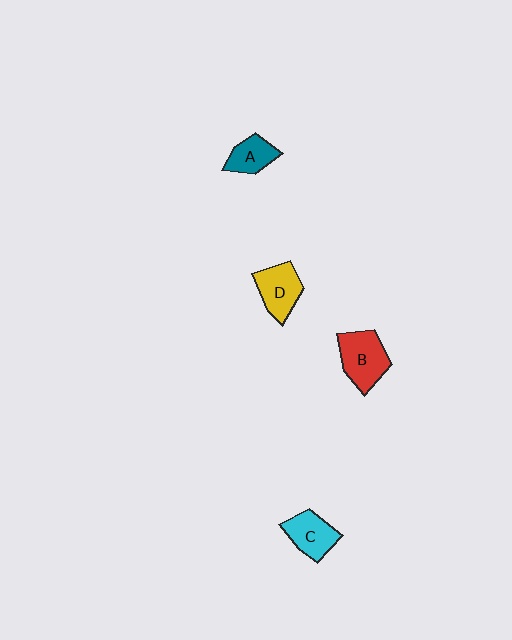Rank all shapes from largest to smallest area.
From largest to smallest: B (red), D (yellow), C (cyan), A (teal).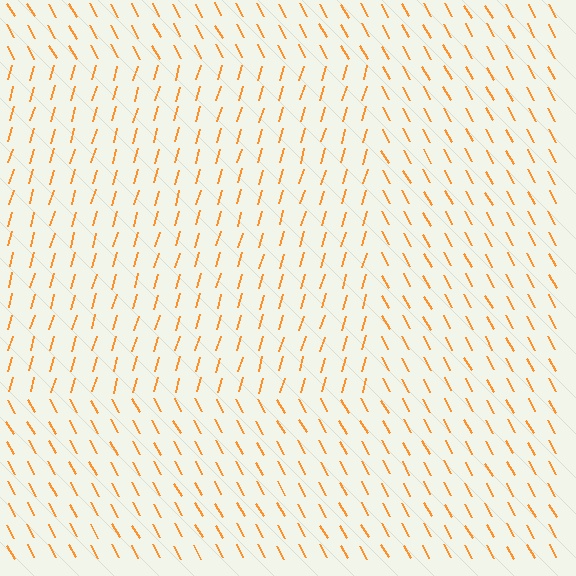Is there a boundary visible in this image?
Yes, there is a texture boundary formed by a change in line orientation.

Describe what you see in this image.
The image is filled with small orange line segments. A rectangle region in the image has lines oriented differently from the surrounding lines, creating a visible texture boundary.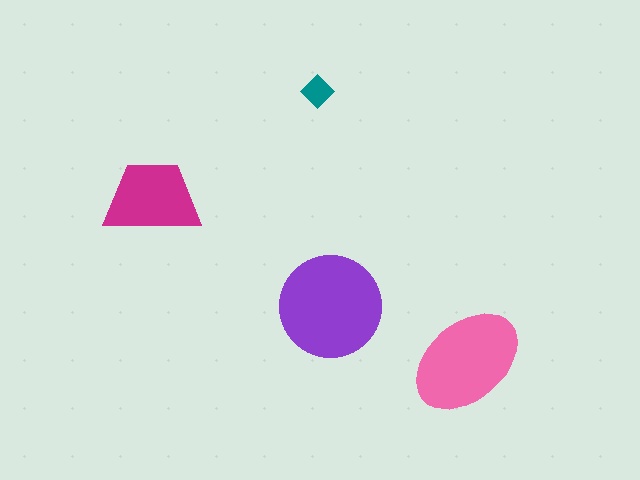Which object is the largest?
The purple circle.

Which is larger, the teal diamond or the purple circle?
The purple circle.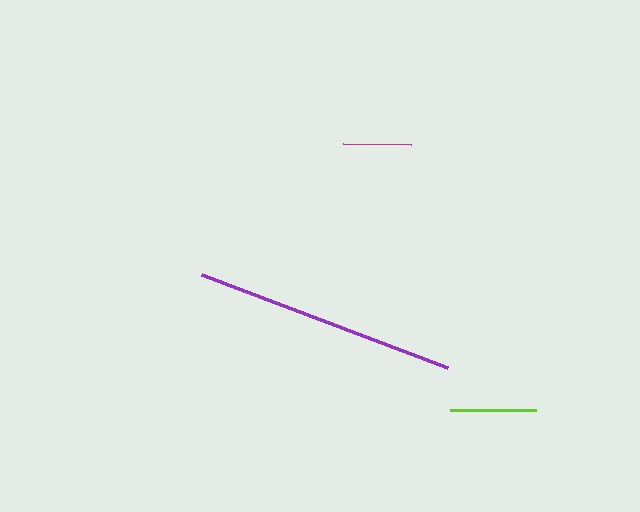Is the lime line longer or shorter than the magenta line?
The lime line is longer than the magenta line.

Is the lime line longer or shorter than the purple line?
The purple line is longer than the lime line.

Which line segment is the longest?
The purple line is the longest at approximately 263 pixels.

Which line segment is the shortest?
The magenta line is the shortest at approximately 68 pixels.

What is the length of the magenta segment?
The magenta segment is approximately 68 pixels long.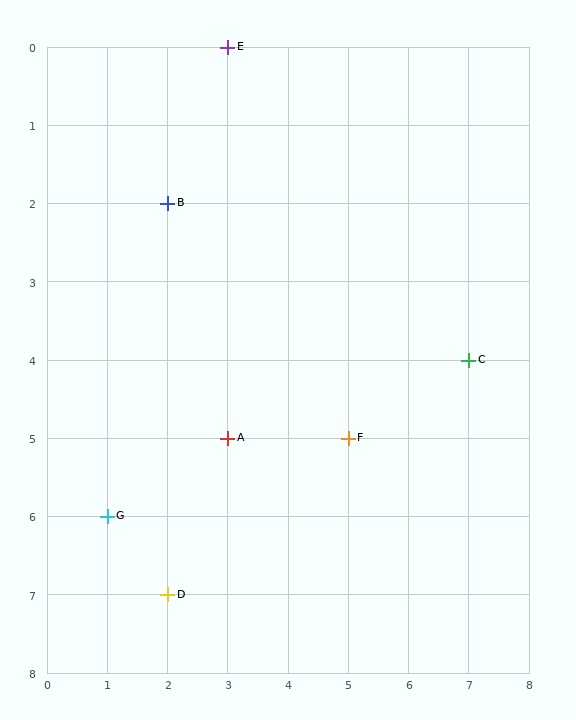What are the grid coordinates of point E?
Point E is at grid coordinates (3, 0).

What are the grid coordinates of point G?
Point G is at grid coordinates (1, 6).